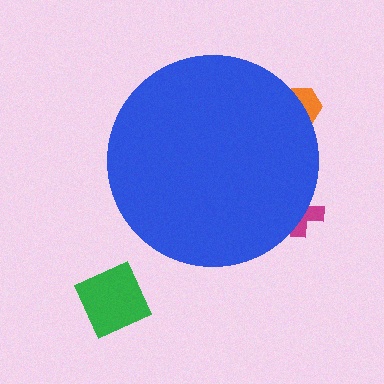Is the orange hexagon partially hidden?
Yes, the orange hexagon is partially hidden behind the blue circle.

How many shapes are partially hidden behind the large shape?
2 shapes are partially hidden.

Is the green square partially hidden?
No, the green square is fully visible.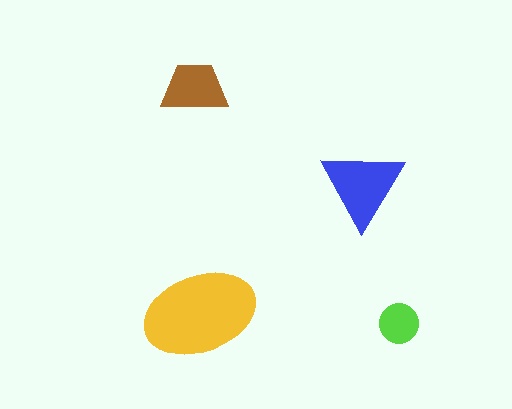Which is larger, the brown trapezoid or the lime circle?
The brown trapezoid.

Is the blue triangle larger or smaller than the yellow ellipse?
Smaller.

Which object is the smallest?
The lime circle.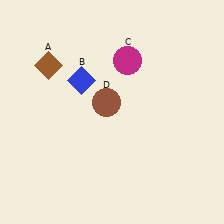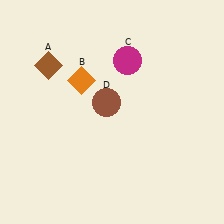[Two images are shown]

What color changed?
The diamond (B) changed from blue in Image 1 to orange in Image 2.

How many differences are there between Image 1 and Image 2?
There is 1 difference between the two images.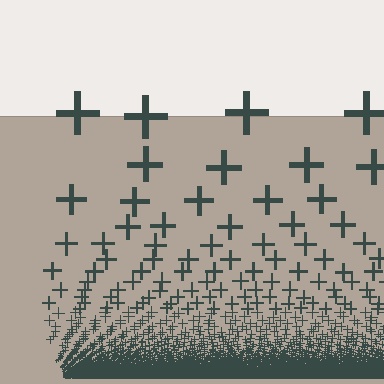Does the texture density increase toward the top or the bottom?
Density increases toward the bottom.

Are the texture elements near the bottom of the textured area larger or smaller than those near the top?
Smaller. The gradient is inverted — elements near the bottom are smaller and denser.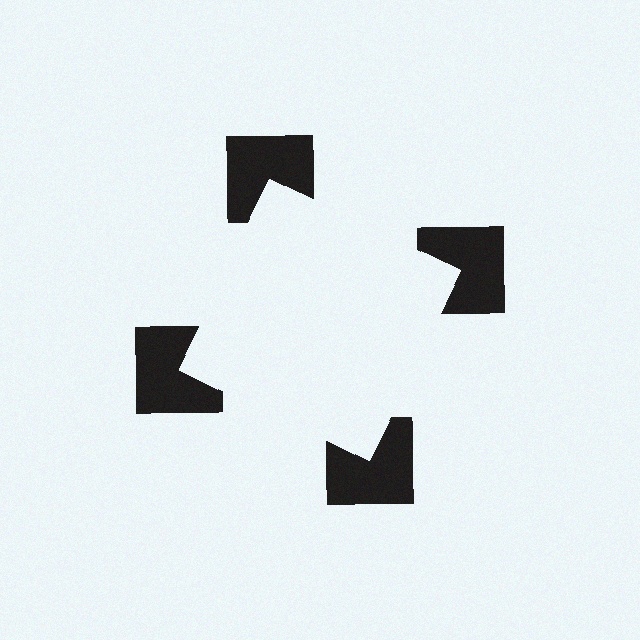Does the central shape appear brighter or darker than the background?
It typically appears slightly brighter than the background, even though no actual brightness change is drawn.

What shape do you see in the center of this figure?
An illusory square — its edges are inferred from the aligned wedge cuts in the notched squares, not physically drawn.